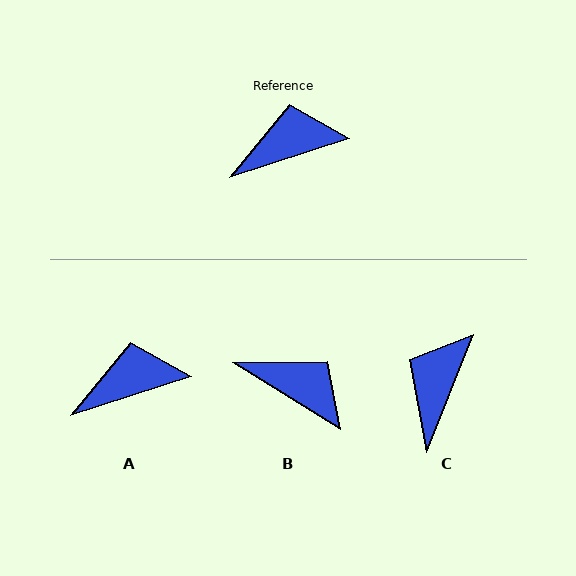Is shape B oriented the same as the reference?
No, it is off by about 50 degrees.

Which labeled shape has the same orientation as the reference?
A.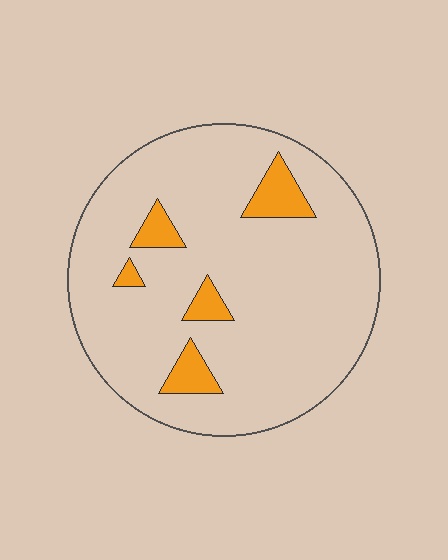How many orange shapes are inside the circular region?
5.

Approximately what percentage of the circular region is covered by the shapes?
Approximately 10%.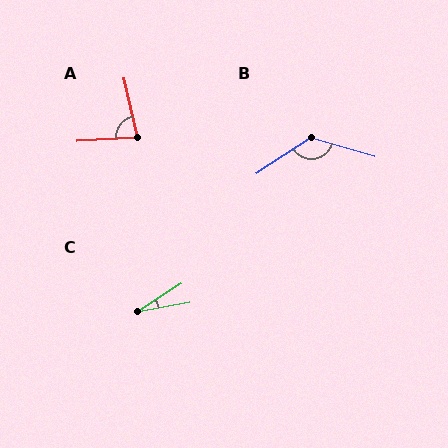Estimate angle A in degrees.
Approximately 80 degrees.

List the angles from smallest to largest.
C (22°), A (80°), B (131°).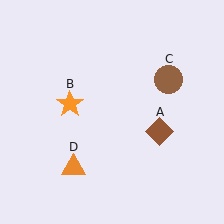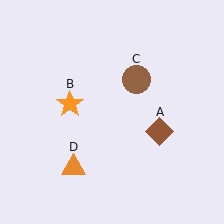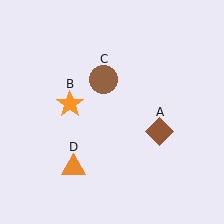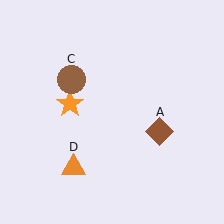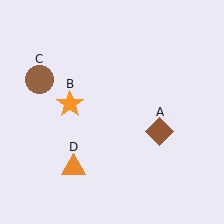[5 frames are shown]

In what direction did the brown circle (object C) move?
The brown circle (object C) moved left.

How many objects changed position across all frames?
1 object changed position: brown circle (object C).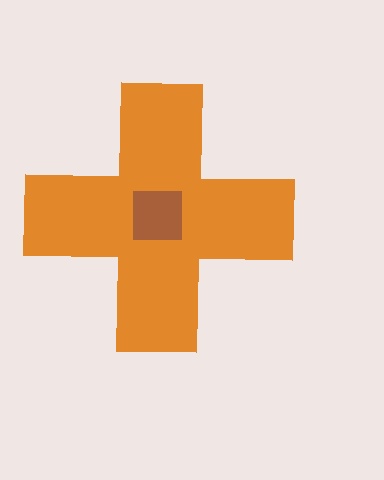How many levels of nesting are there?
2.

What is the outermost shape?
The orange cross.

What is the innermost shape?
The brown square.